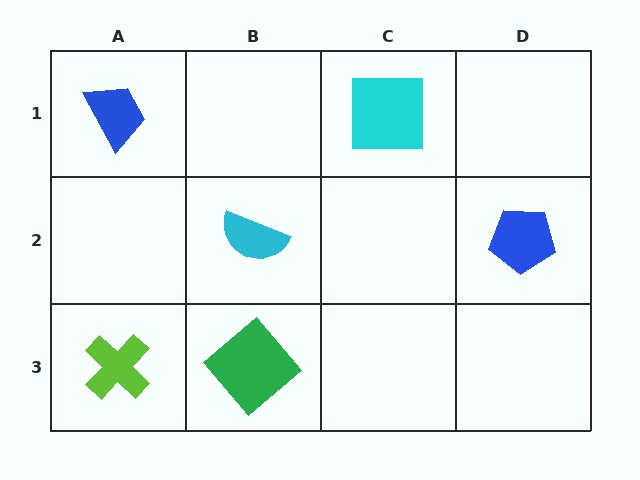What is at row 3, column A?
A lime cross.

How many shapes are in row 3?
2 shapes.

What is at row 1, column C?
A cyan square.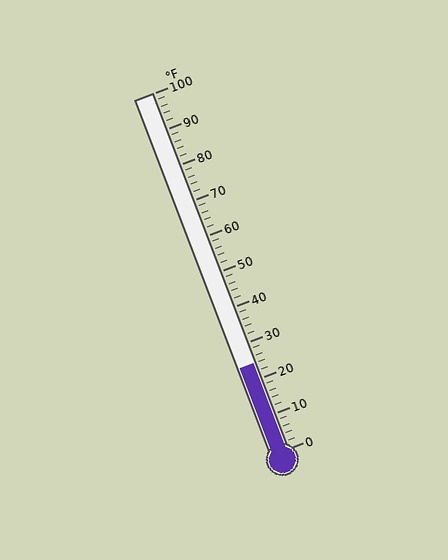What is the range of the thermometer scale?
The thermometer scale ranges from 0°F to 100°F.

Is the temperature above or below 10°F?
The temperature is above 10°F.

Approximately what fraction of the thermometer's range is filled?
The thermometer is filled to approximately 25% of its range.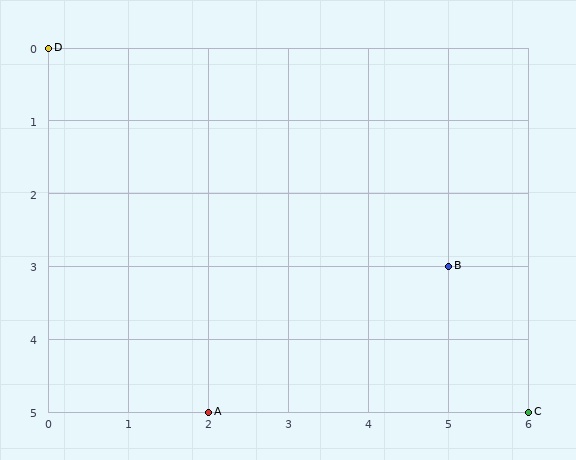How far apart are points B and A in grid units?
Points B and A are 3 columns and 2 rows apart (about 3.6 grid units diagonally).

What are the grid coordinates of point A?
Point A is at grid coordinates (2, 5).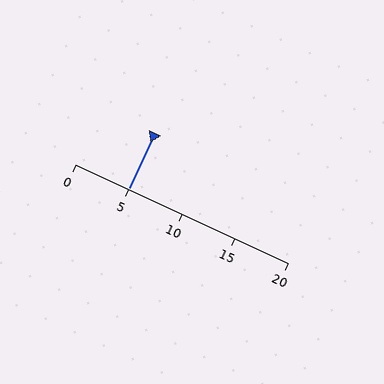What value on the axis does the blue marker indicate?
The marker indicates approximately 5.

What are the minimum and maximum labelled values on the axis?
The axis runs from 0 to 20.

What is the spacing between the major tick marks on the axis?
The major ticks are spaced 5 apart.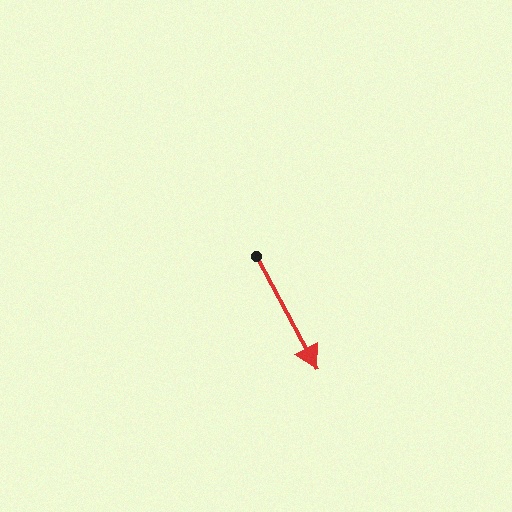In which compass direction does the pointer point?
Southeast.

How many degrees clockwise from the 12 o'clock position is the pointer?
Approximately 152 degrees.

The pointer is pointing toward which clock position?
Roughly 5 o'clock.